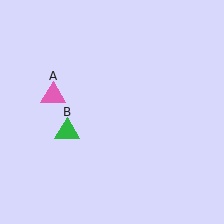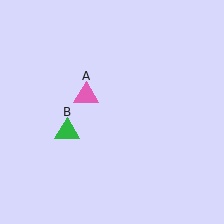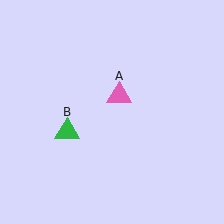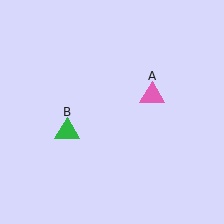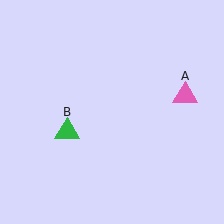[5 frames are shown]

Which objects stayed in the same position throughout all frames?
Green triangle (object B) remained stationary.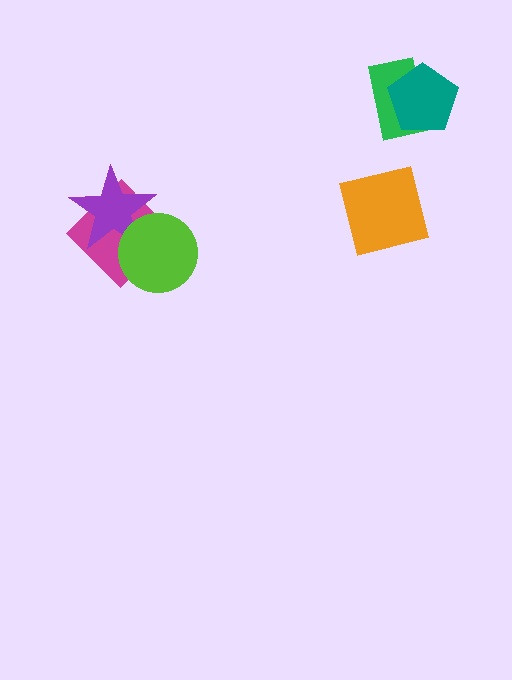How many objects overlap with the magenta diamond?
2 objects overlap with the magenta diamond.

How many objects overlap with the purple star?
2 objects overlap with the purple star.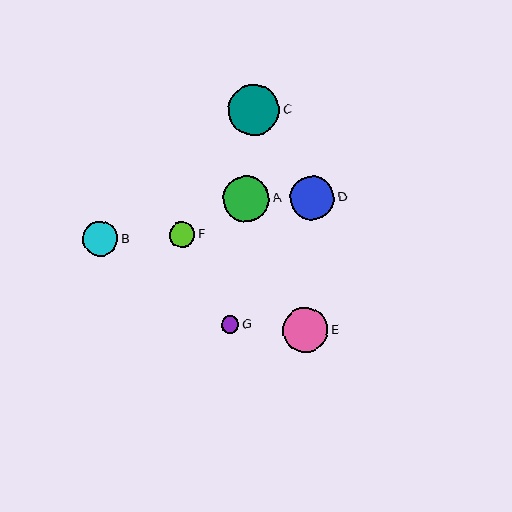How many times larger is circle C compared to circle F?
Circle C is approximately 2.0 times the size of circle F.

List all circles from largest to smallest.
From largest to smallest: C, A, E, D, B, F, G.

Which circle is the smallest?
Circle G is the smallest with a size of approximately 18 pixels.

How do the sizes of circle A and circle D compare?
Circle A and circle D are approximately the same size.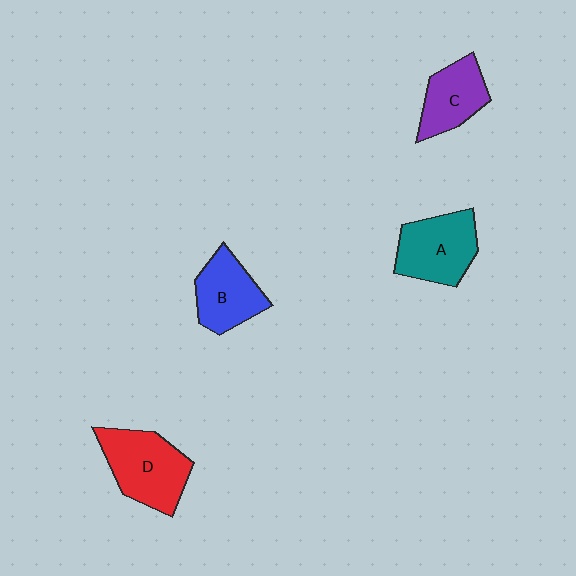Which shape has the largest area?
Shape D (red).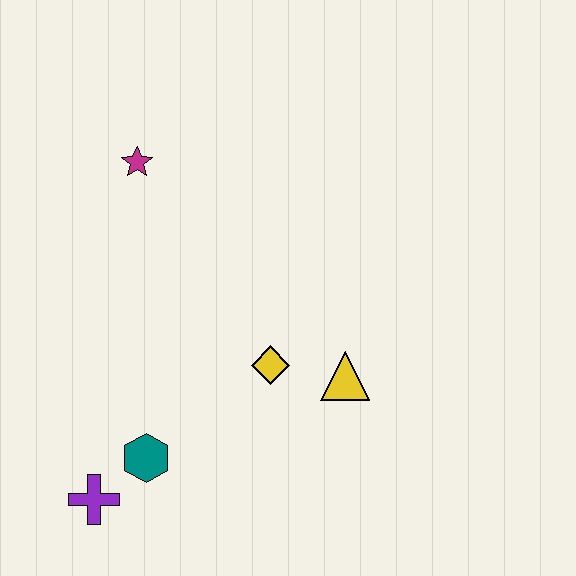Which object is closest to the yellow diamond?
The yellow triangle is closest to the yellow diamond.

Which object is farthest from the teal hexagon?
The magenta star is farthest from the teal hexagon.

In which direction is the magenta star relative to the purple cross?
The magenta star is above the purple cross.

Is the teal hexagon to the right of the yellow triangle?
No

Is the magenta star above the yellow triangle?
Yes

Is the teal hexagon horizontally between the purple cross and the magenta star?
No